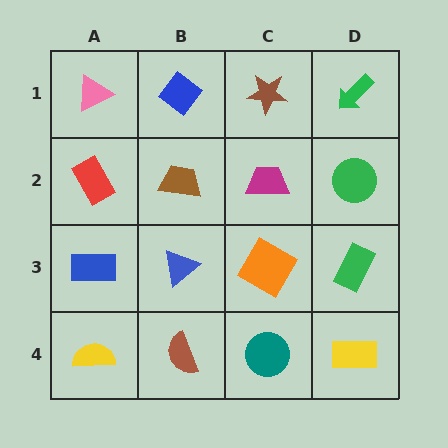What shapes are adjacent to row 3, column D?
A green circle (row 2, column D), a yellow rectangle (row 4, column D), an orange diamond (row 3, column C).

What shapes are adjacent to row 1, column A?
A red rectangle (row 2, column A), a blue diamond (row 1, column B).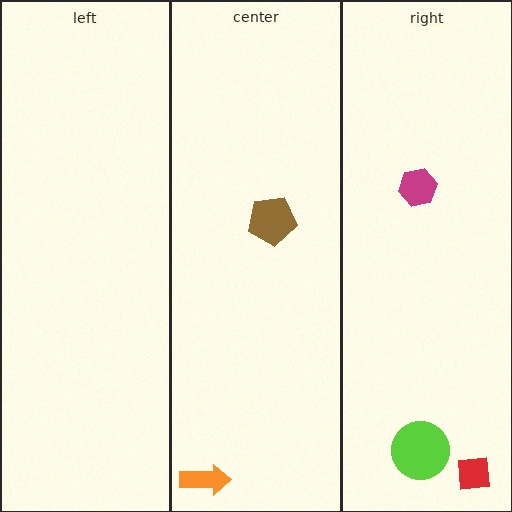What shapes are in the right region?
The red square, the magenta hexagon, the lime circle.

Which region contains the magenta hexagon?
The right region.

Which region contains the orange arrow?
The center region.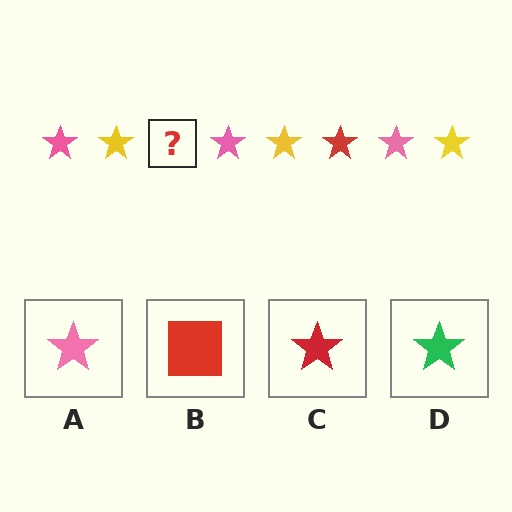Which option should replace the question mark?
Option C.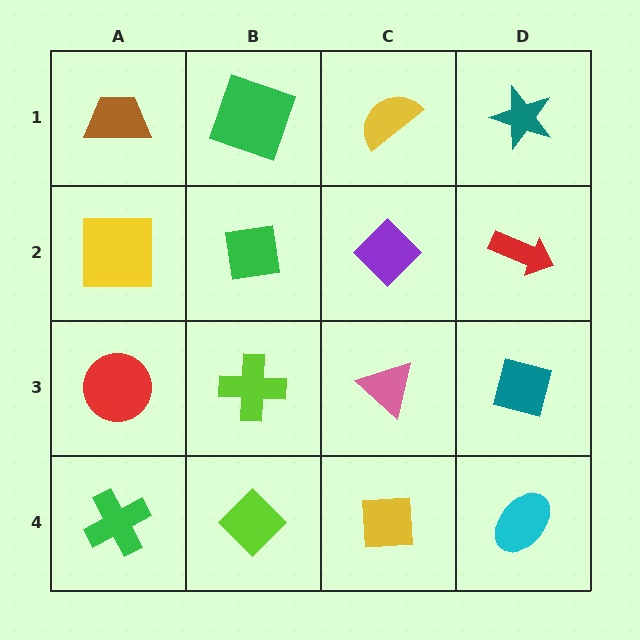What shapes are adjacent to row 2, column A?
A brown trapezoid (row 1, column A), a red circle (row 3, column A), a green square (row 2, column B).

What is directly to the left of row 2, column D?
A purple diamond.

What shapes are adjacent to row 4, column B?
A lime cross (row 3, column B), a green cross (row 4, column A), a yellow square (row 4, column C).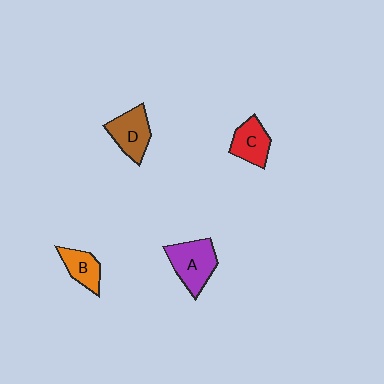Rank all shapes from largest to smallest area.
From largest to smallest: A (purple), D (brown), C (red), B (orange).